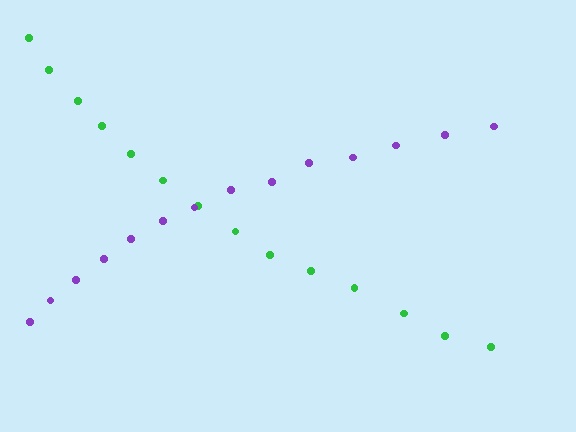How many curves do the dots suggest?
There are 2 distinct paths.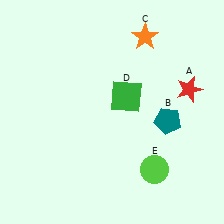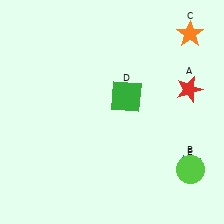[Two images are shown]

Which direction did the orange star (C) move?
The orange star (C) moved right.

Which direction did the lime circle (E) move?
The lime circle (E) moved right.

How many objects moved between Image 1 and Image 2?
3 objects moved between the two images.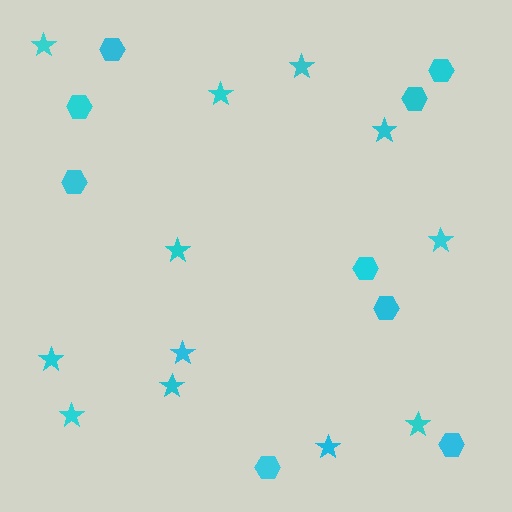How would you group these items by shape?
There are 2 groups: one group of stars (12) and one group of hexagons (9).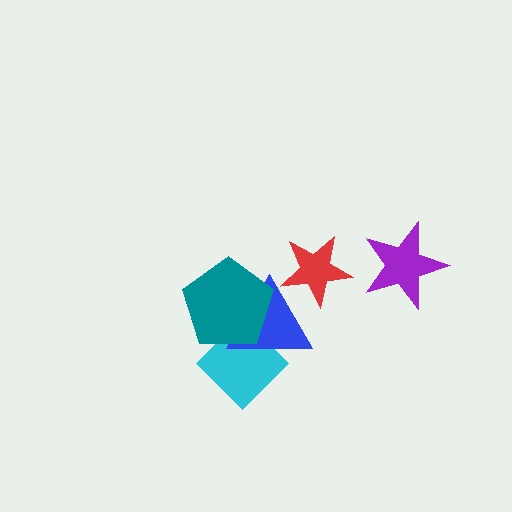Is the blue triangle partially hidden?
Yes, it is partially covered by another shape.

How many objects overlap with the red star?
1 object overlaps with the red star.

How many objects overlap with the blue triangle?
3 objects overlap with the blue triangle.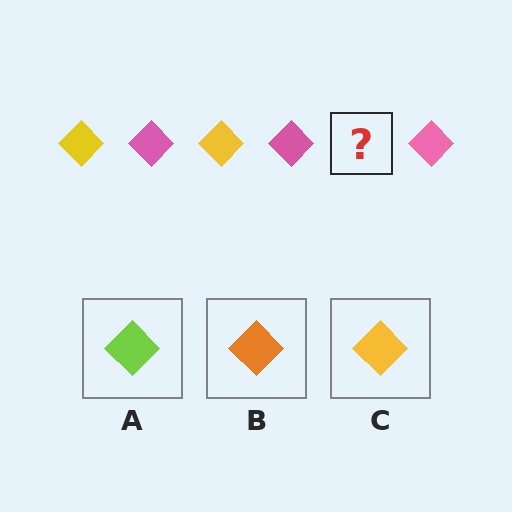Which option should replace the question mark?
Option C.